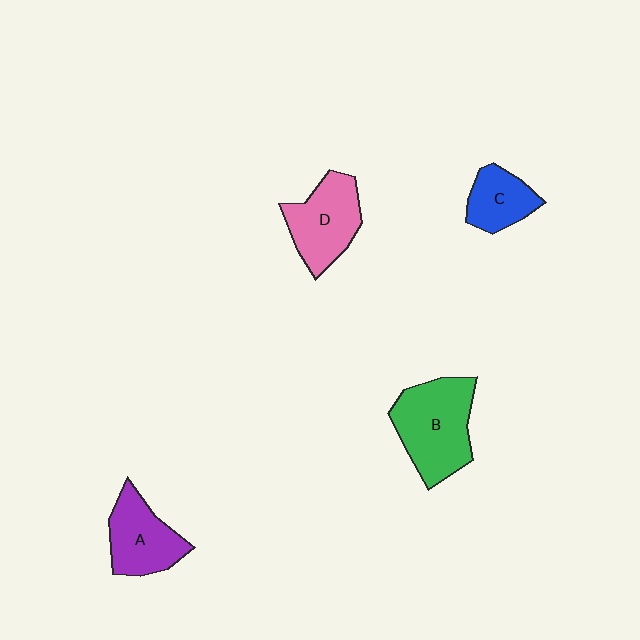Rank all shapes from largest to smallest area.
From largest to smallest: B (green), D (pink), A (purple), C (blue).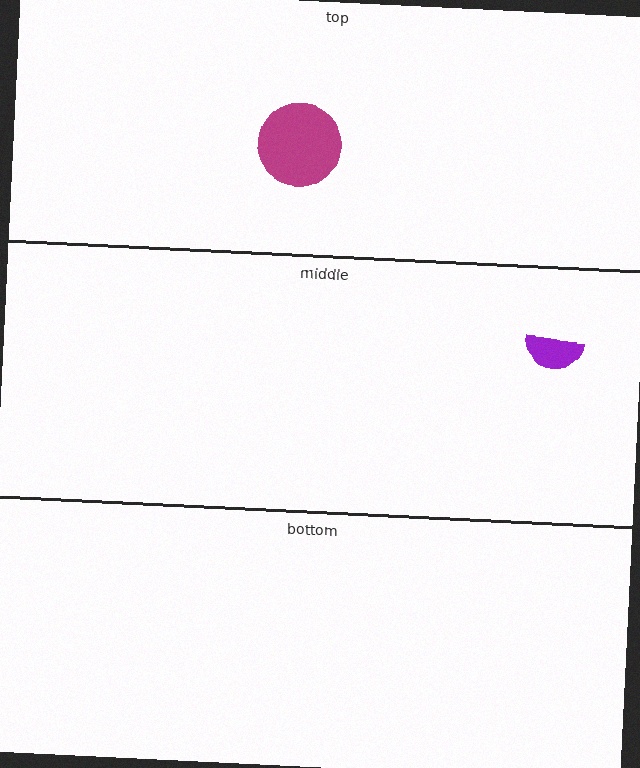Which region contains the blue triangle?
The top region.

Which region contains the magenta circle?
The top region.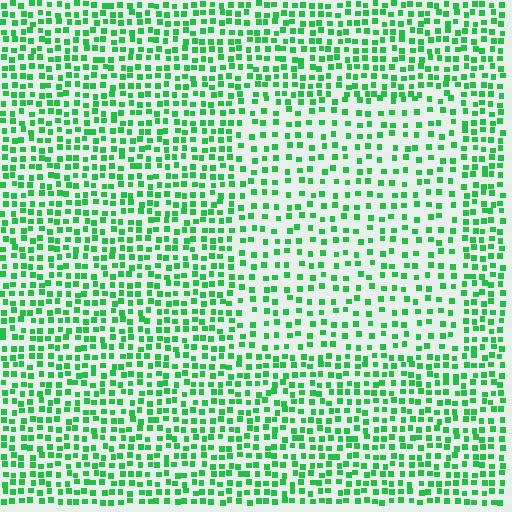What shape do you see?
I see a rectangle.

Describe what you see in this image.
The image contains small green elements arranged at two different densities. A rectangle-shaped region is visible where the elements are less densely packed than the surrounding area.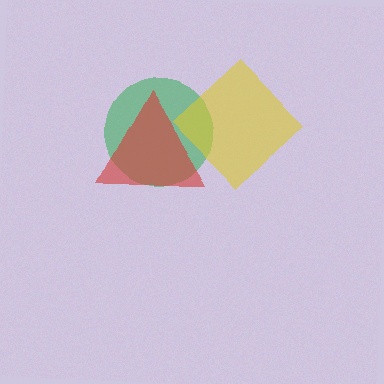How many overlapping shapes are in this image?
There are 3 overlapping shapes in the image.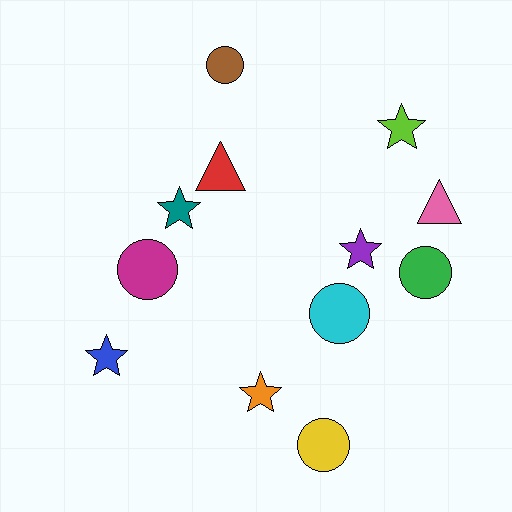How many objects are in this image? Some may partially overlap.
There are 12 objects.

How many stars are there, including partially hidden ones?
There are 5 stars.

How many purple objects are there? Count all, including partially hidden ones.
There is 1 purple object.